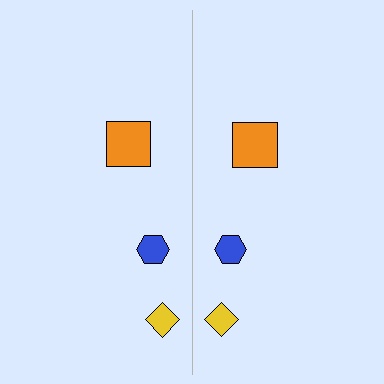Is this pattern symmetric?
Yes, this pattern has bilateral (reflection) symmetry.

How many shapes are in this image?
There are 6 shapes in this image.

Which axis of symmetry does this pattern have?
The pattern has a vertical axis of symmetry running through the center of the image.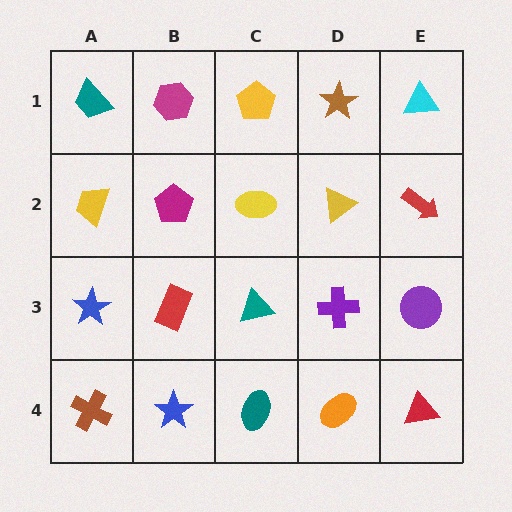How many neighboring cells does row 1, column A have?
2.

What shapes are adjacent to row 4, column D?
A purple cross (row 3, column D), a teal ellipse (row 4, column C), a red triangle (row 4, column E).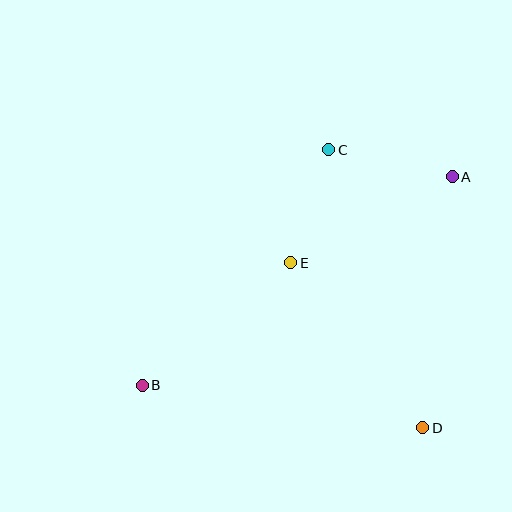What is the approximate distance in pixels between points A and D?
The distance between A and D is approximately 252 pixels.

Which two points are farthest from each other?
Points A and B are farthest from each other.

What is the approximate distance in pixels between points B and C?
The distance between B and C is approximately 301 pixels.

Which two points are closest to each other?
Points C and E are closest to each other.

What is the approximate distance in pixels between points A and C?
The distance between A and C is approximately 127 pixels.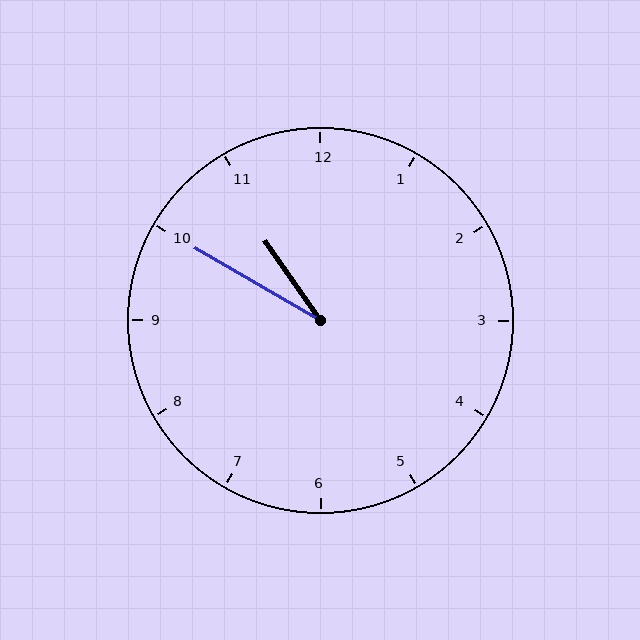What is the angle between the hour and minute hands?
Approximately 25 degrees.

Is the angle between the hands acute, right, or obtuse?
It is acute.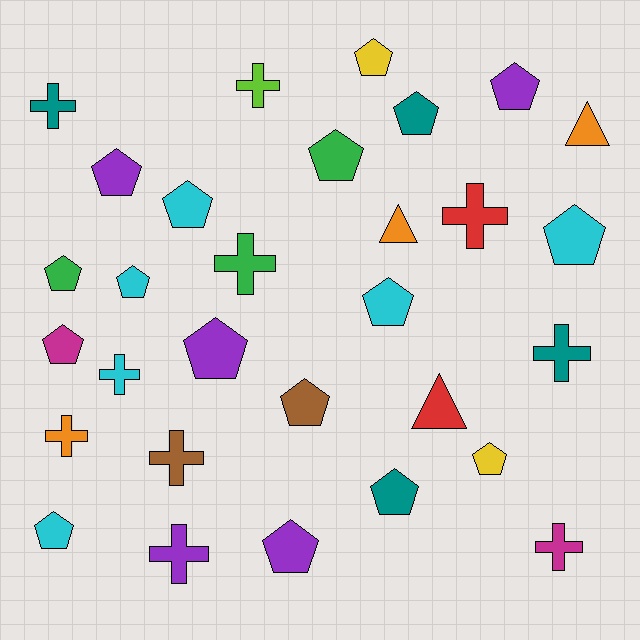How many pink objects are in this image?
There are no pink objects.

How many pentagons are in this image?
There are 17 pentagons.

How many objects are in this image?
There are 30 objects.